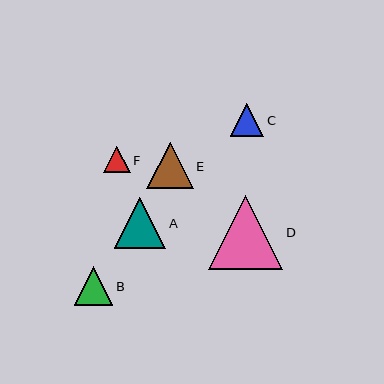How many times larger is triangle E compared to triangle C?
Triangle E is approximately 1.4 times the size of triangle C.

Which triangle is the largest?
Triangle D is the largest with a size of approximately 75 pixels.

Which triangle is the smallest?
Triangle F is the smallest with a size of approximately 27 pixels.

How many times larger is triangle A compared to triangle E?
Triangle A is approximately 1.1 times the size of triangle E.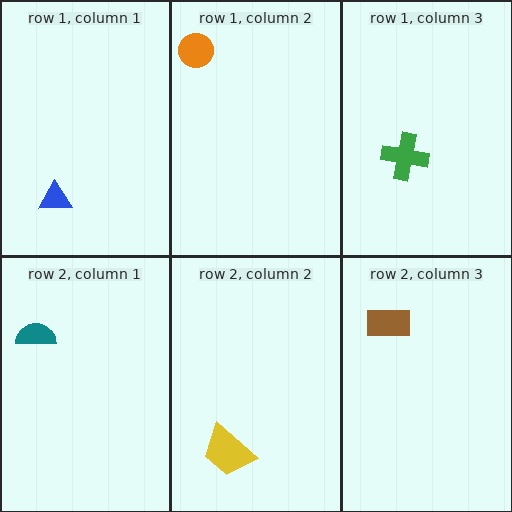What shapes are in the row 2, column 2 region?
The yellow trapezoid.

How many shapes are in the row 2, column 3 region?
1.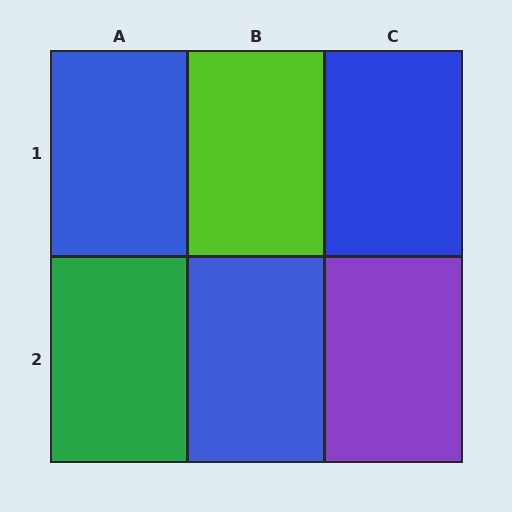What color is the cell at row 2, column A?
Green.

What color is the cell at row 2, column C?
Purple.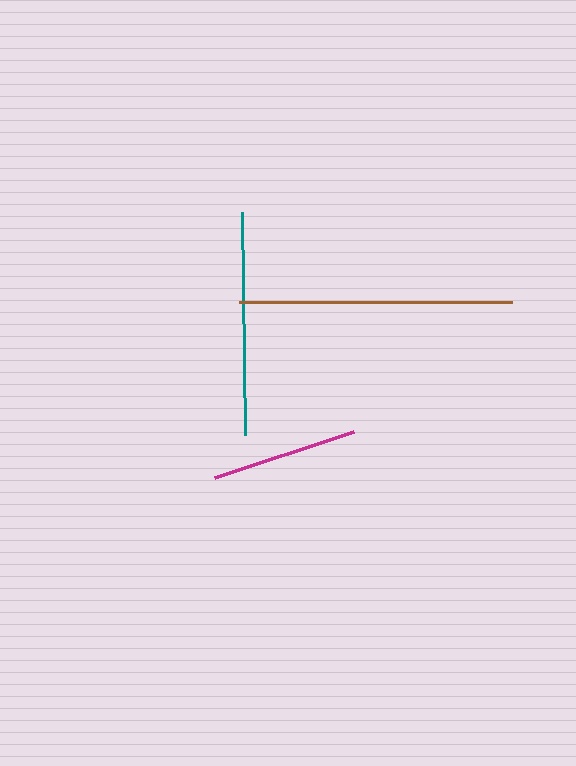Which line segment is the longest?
The brown line is the longest at approximately 273 pixels.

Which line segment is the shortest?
The magenta line is the shortest at approximately 146 pixels.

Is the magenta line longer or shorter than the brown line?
The brown line is longer than the magenta line.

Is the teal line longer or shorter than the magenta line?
The teal line is longer than the magenta line.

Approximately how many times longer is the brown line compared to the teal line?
The brown line is approximately 1.2 times the length of the teal line.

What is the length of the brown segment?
The brown segment is approximately 273 pixels long.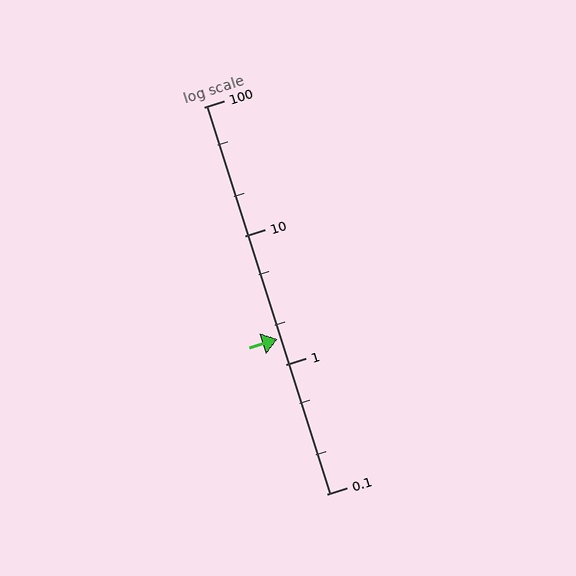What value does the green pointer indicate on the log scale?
The pointer indicates approximately 1.6.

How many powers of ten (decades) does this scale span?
The scale spans 3 decades, from 0.1 to 100.